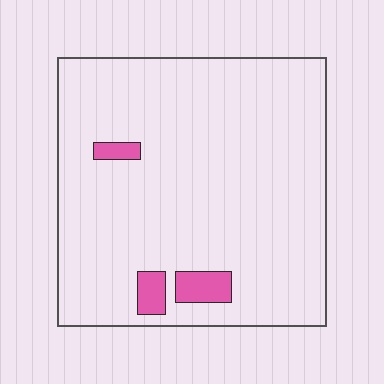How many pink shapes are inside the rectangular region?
3.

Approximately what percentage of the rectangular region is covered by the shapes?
Approximately 5%.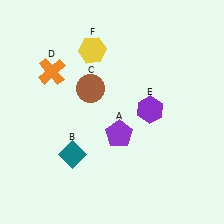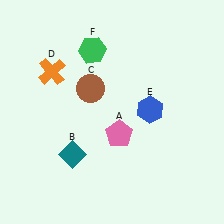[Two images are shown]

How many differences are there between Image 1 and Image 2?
There are 3 differences between the two images.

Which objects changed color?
A changed from purple to pink. E changed from purple to blue. F changed from yellow to green.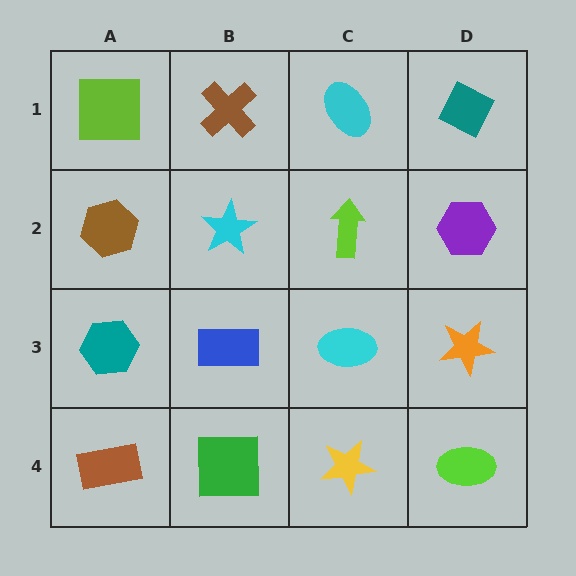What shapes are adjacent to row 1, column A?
A brown hexagon (row 2, column A), a brown cross (row 1, column B).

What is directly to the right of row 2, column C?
A purple hexagon.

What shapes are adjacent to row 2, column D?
A teal diamond (row 1, column D), an orange star (row 3, column D), a lime arrow (row 2, column C).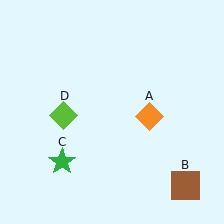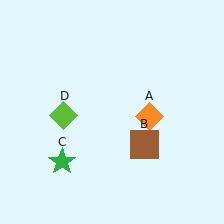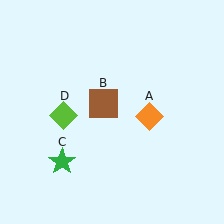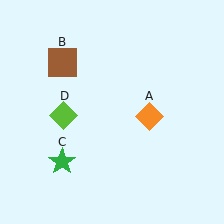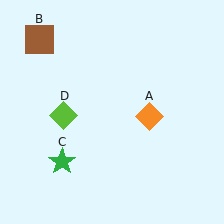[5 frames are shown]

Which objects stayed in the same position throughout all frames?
Orange diamond (object A) and green star (object C) and lime diamond (object D) remained stationary.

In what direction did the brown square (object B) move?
The brown square (object B) moved up and to the left.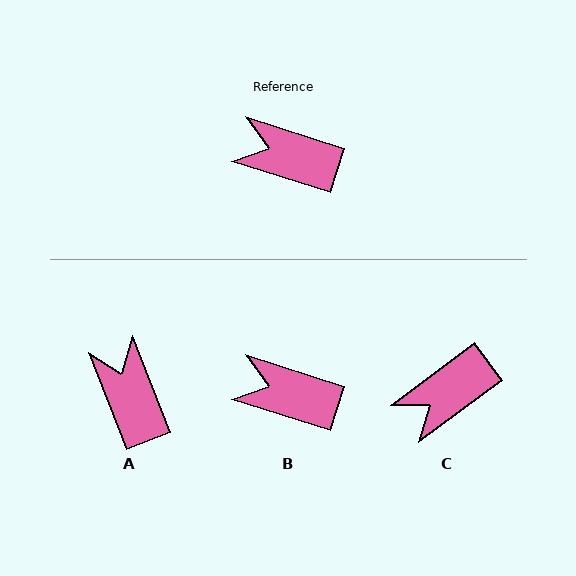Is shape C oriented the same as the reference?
No, it is off by about 54 degrees.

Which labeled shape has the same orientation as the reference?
B.